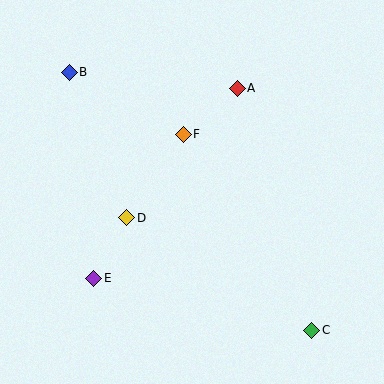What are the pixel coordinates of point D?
Point D is at (127, 218).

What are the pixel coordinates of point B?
Point B is at (69, 72).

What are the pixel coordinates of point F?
Point F is at (183, 134).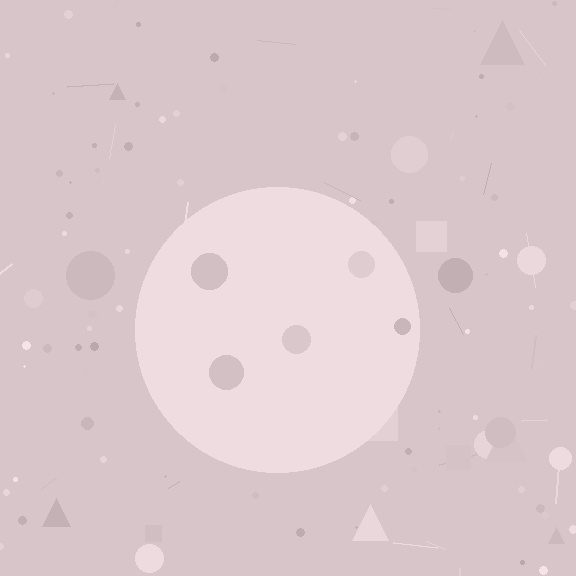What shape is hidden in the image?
A circle is hidden in the image.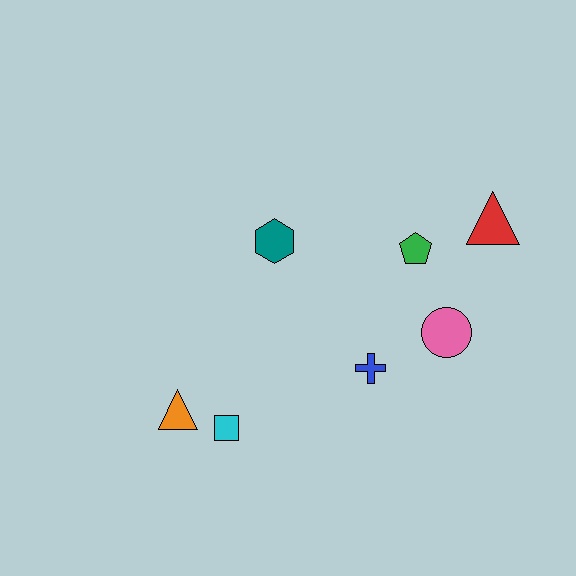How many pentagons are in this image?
There is 1 pentagon.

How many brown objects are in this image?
There are no brown objects.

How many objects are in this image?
There are 7 objects.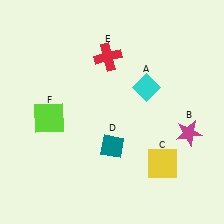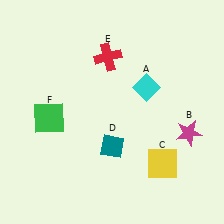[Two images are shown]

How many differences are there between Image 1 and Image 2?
There is 1 difference between the two images.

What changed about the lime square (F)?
In Image 1, F is lime. In Image 2, it changed to green.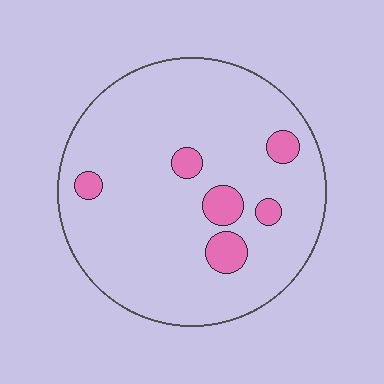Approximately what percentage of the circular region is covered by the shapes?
Approximately 10%.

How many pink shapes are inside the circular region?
6.